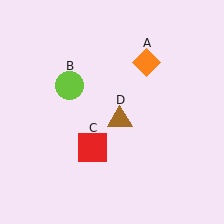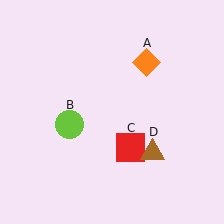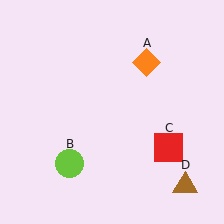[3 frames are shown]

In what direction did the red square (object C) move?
The red square (object C) moved right.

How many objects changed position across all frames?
3 objects changed position: lime circle (object B), red square (object C), brown triangle (object D).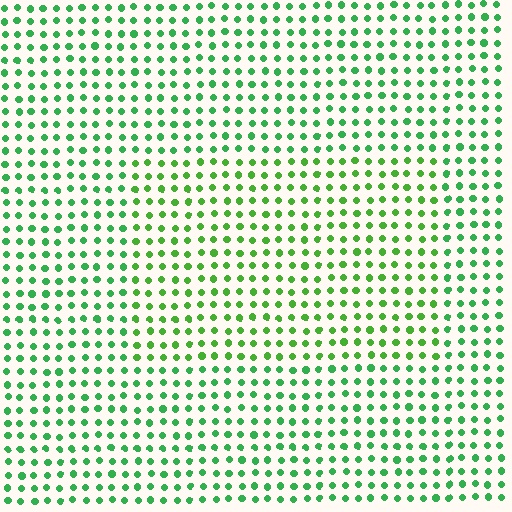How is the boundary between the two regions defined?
The boundary is defined purely by a slight shift in hue (about 23 degrees). Spacing, size, and orientation are identical on both sides.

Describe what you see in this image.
The image is filled with small green elements in a uniform arrangement. A rectangle-shaped region is visible where the elements are tinted to a slightly different hue, forming a subtle color boundary.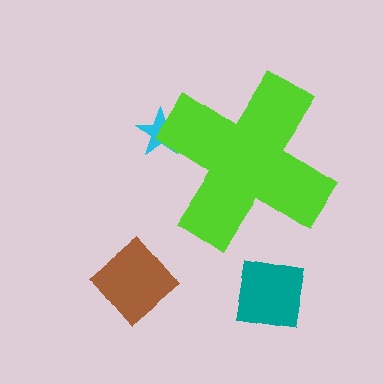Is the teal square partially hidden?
No, the teal square is fully visible.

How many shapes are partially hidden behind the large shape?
1 shape is partially hidden.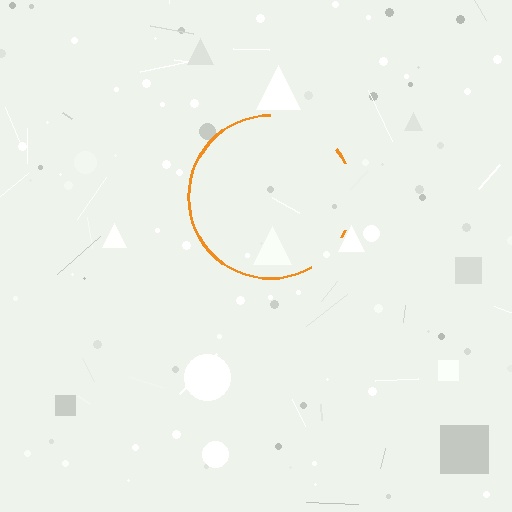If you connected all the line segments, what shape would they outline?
They would outline a circle.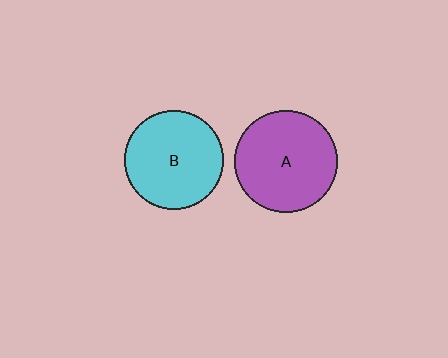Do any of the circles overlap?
No, none of the circles overlap.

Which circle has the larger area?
Circle A (purple).